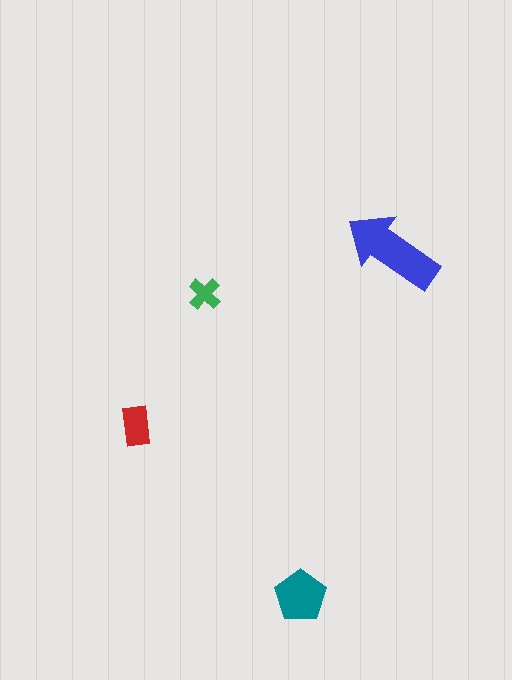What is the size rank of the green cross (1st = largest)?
4th.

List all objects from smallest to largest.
The green cross, the red rectangle, the teal pentagon, the blue arrow.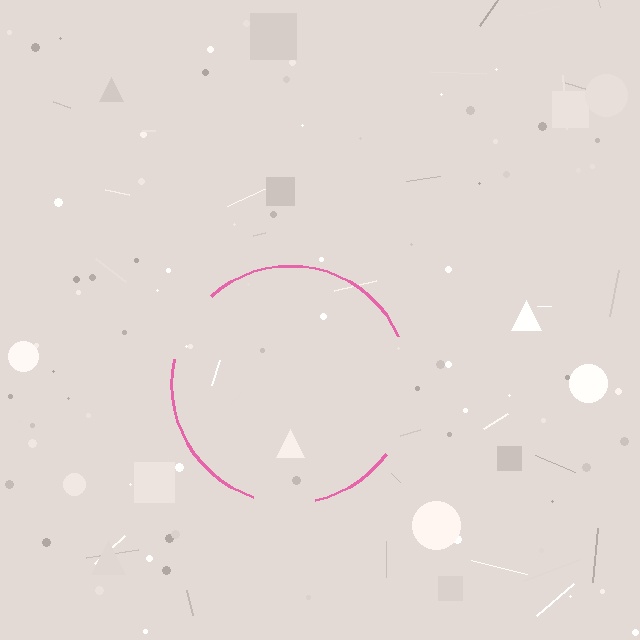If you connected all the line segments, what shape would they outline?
They would outline a circle.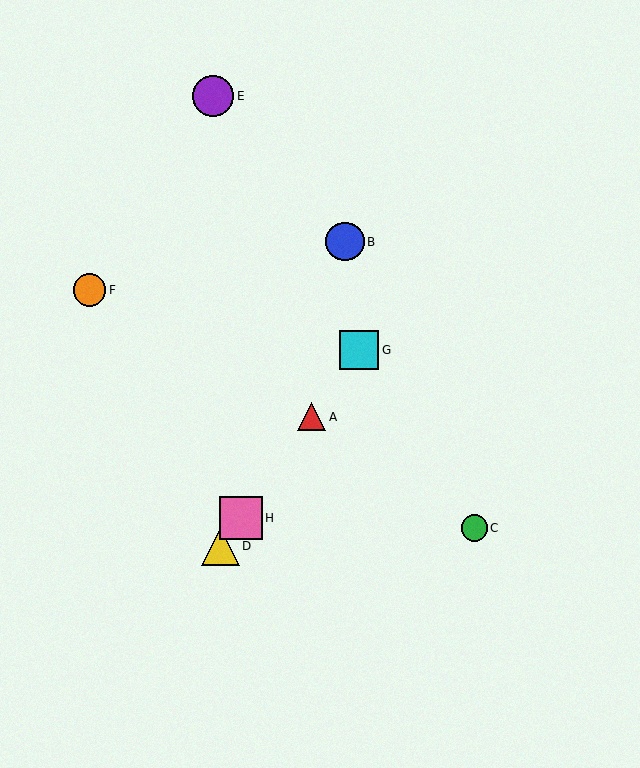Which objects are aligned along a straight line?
Objects A, D, G, H are aligned along a straight line.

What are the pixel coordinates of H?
Object H is at (241, 518).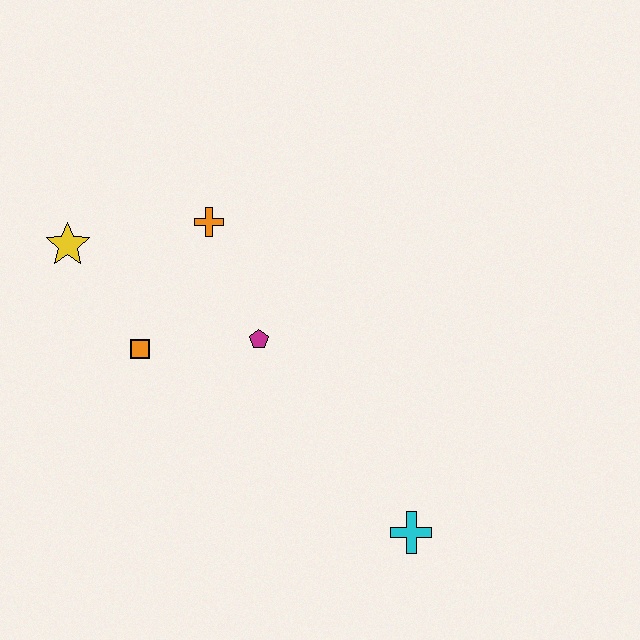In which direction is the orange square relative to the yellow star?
The orange square is below the yellow star.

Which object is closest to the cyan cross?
The magenta pentagon is closest to the cyan cross.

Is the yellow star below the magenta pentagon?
No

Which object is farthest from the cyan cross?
The yellow star is farthest from the cyan cross.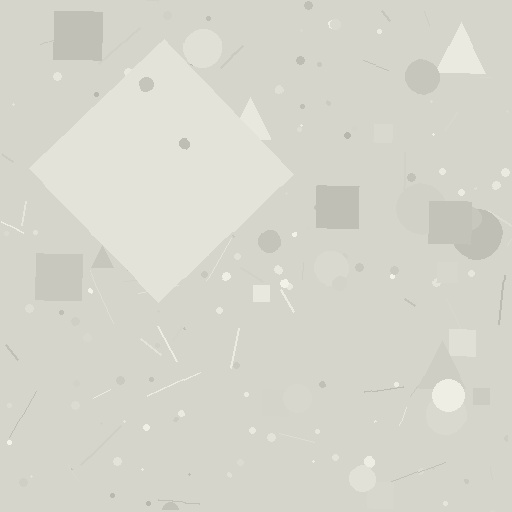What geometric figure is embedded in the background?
A diamond is embedded in the background.